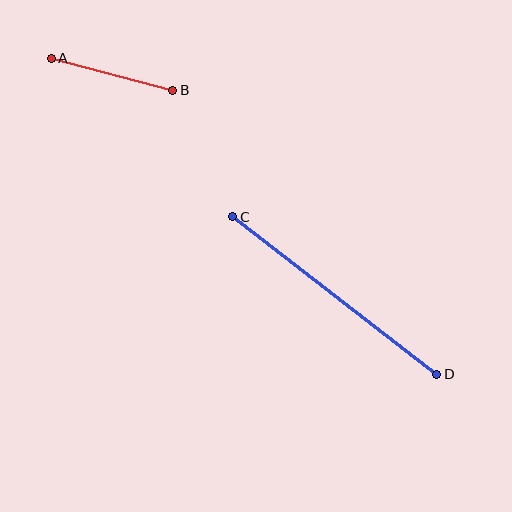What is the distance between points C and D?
The distance is approximately 257 pixels.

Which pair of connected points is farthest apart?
Points C and D are farthest apart.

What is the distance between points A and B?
The distance is approximately 126 pixels.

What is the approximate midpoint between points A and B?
The midpoint is at approximately (112, 74) pixels.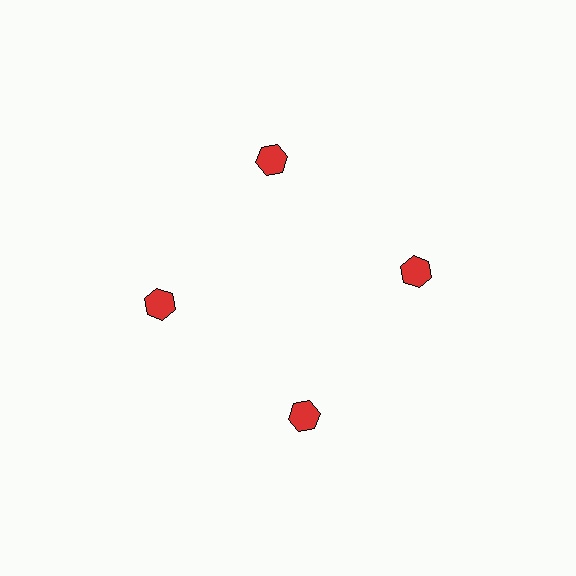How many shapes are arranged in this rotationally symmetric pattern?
There are 4 shapes, arranged in 4 groups of 1.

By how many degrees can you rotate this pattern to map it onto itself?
The pattern maps onto itself every 90 degrees of rotation.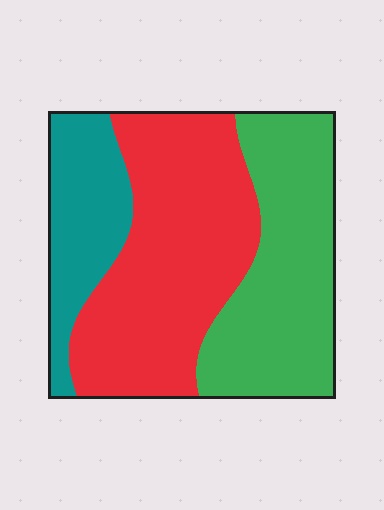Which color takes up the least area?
Teal, at roughly 20%.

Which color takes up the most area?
Red, at roughly 45%.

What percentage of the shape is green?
Green covers roughly 35% of the shape.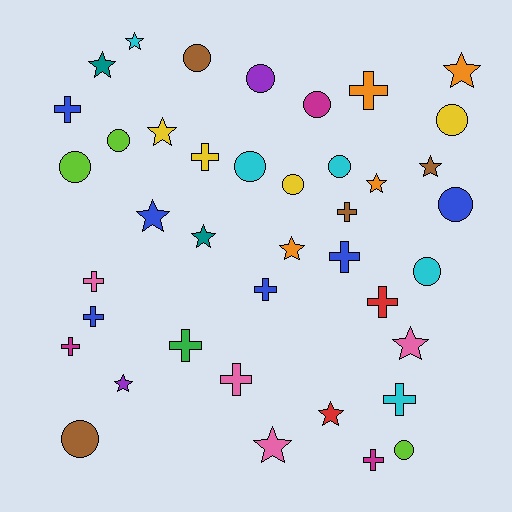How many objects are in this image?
There are 40 objects.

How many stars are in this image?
There are 13 stars.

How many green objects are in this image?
There is 1 green object.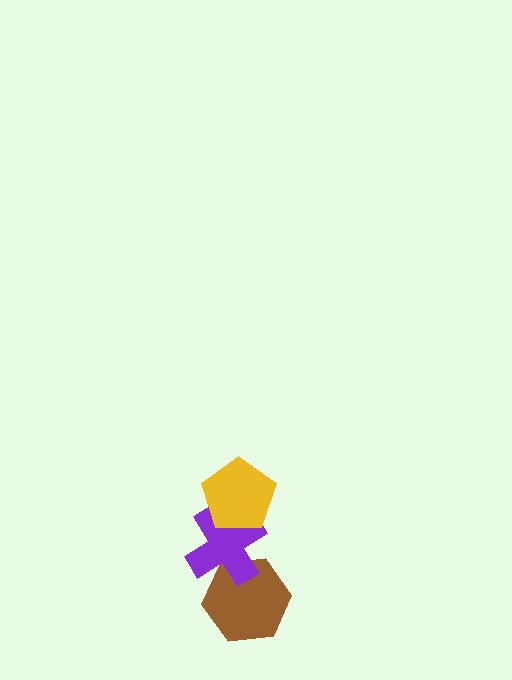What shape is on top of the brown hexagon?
The purple cross is on top of the brown hexagon.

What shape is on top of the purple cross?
The yellow pentagon is on top of the purple cross.